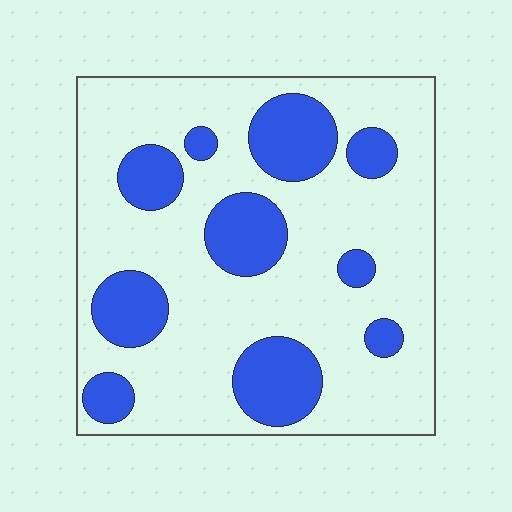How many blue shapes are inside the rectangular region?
10.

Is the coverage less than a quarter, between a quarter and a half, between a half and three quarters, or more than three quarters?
Between a quarter and a half.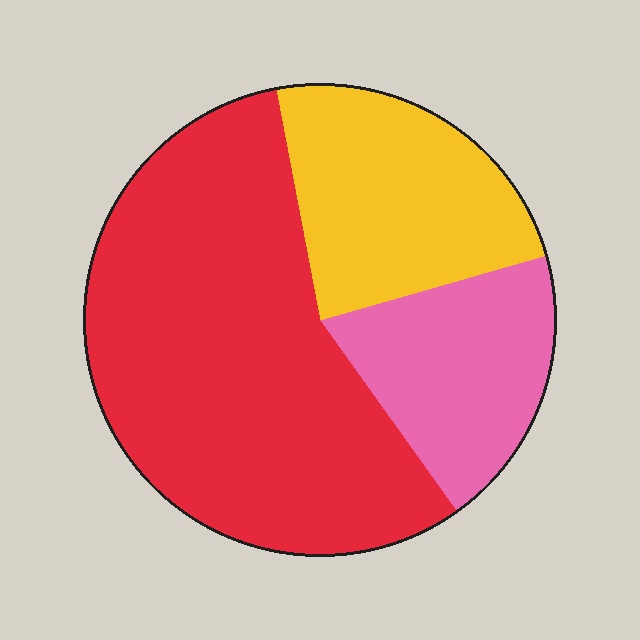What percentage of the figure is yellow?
Yellow takes up less than a quarter of the figure.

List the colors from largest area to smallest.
From largest to smallest: red, yellow, pink.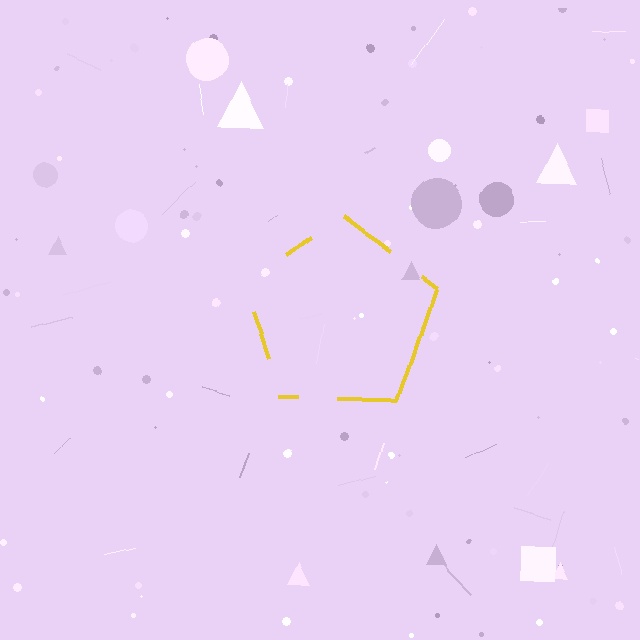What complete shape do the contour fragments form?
The contour fragments form a pentagon.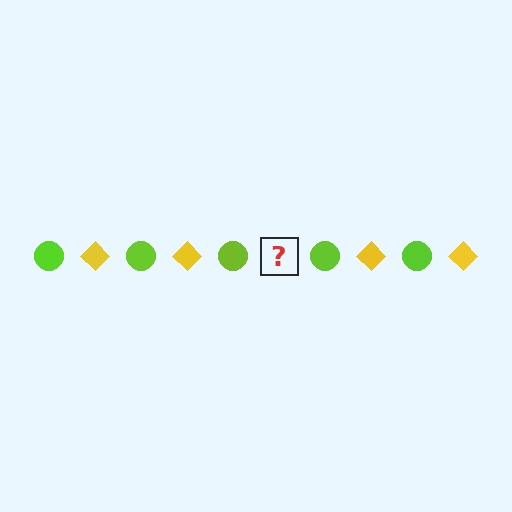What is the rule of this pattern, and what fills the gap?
The rule is that the pattern alternates between lime circle and yellow diamond. The gap should be filled with a yellow diamond.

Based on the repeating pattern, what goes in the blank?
The blank should be a yellow diamond.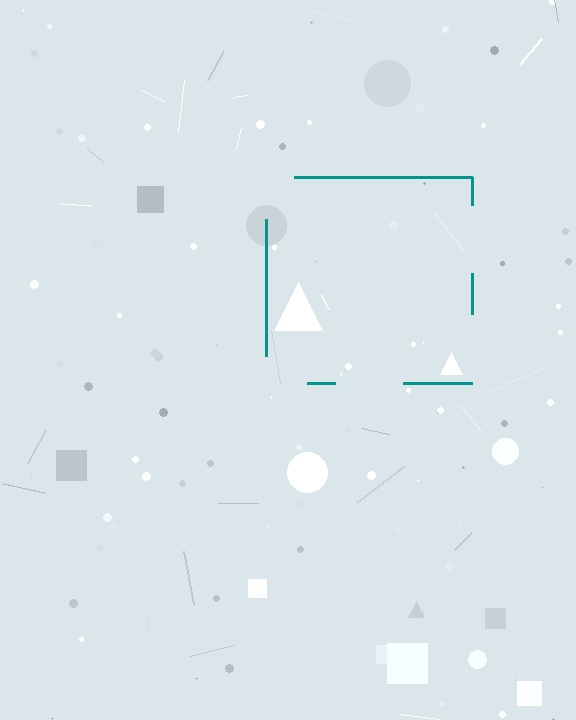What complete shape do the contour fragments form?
The contour fragments form a square.